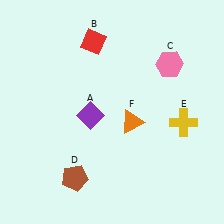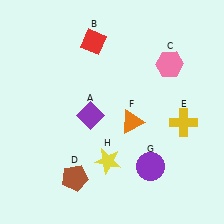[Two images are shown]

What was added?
A purple circle (G), a yellow star (H) were added in Image 2.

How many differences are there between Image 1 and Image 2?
There are 2 differences between the two images.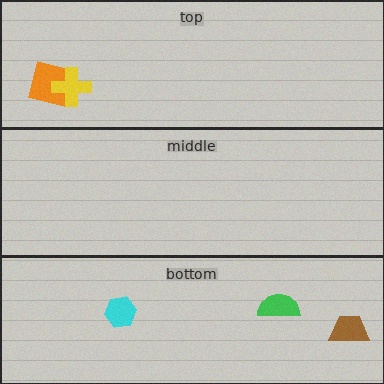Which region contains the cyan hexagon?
The bottom region.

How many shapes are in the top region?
2.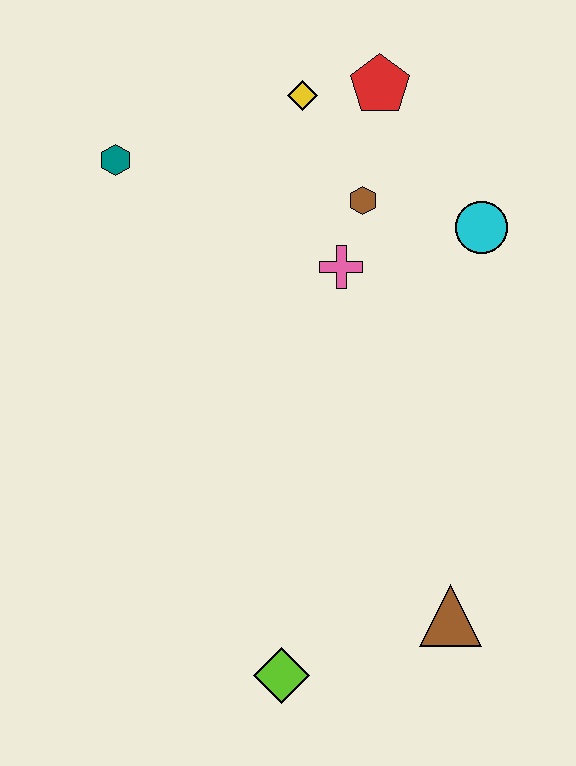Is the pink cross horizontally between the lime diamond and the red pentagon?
Yes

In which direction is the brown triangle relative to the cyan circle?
The brown triangle is below the cyan circle.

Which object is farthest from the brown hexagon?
The lime diamond is farthest from the brown hexagon.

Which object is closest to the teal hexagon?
The yellow diamond is closest to the teal hexagon.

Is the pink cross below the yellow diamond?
Yes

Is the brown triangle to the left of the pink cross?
No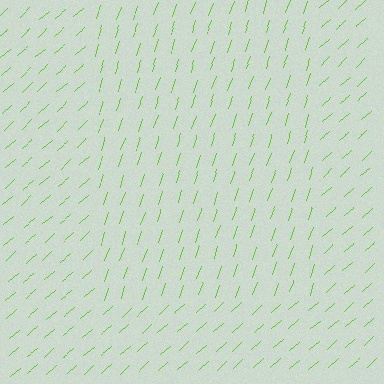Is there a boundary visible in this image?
Yes, there is a texture boundary formed by a change in line orientation.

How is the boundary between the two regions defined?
The boundary is defined purely by a change in line orientation (approximately 30 degrees difference). All lines are the same color and thickness.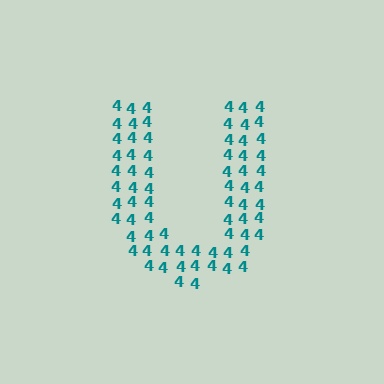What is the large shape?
The large shape is the letter U.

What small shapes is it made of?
It is made of small digit 4's.